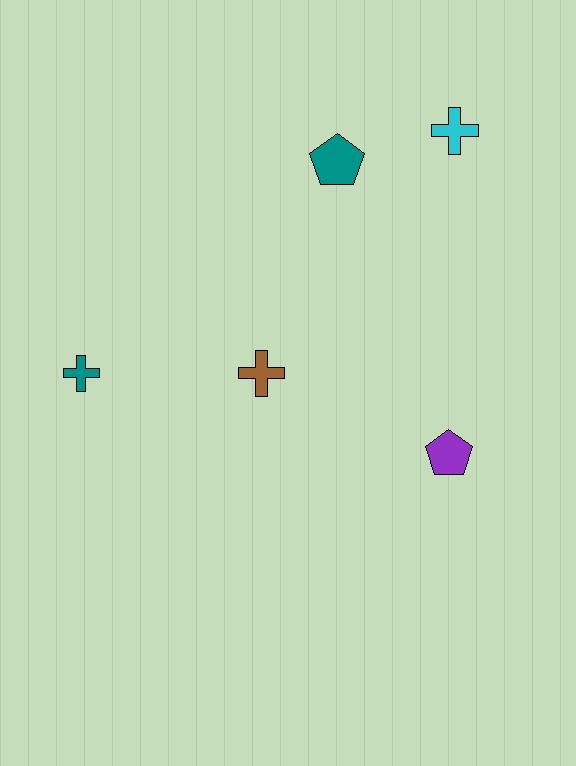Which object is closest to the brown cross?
The teal cross is closest to the brown cross.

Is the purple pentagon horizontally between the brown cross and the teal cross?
No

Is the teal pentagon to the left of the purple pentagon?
Yes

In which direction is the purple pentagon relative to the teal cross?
The purple pentagon is to the right of the teal cross.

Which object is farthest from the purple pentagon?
The teal cross is farthest from the purple pentagon.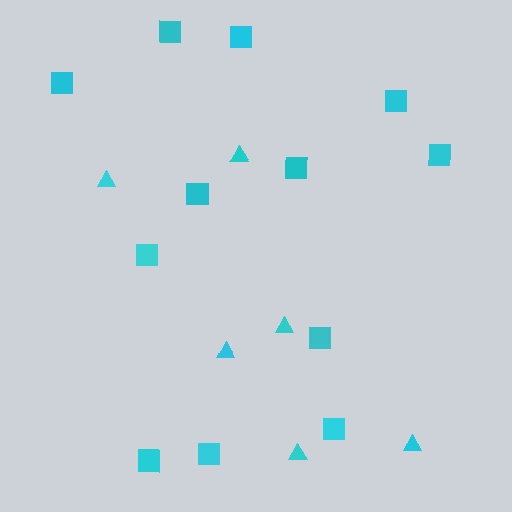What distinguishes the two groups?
There are 2 groups: one group of squares (12) and one group of triangles (6).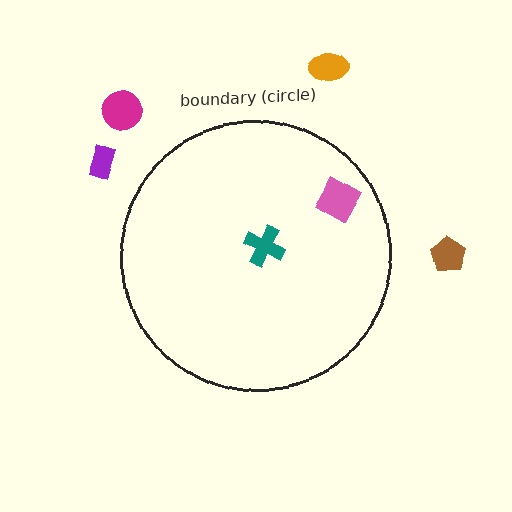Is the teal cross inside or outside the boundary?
Inside.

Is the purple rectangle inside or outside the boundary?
Outside.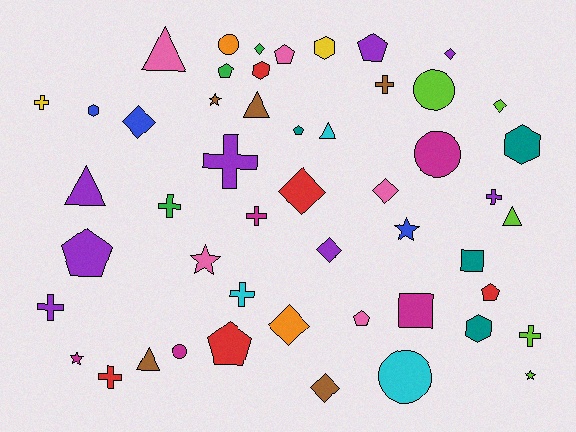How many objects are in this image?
There are 50 objects.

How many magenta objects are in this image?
There are 5 magenta objects.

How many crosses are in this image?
There are 10 crosses.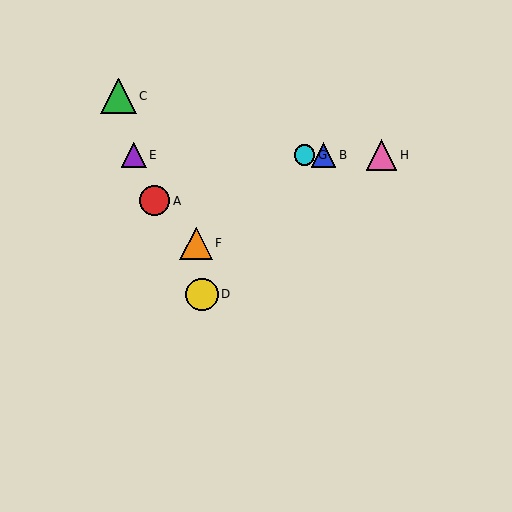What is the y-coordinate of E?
Object E is at y≈155.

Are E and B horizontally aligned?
Yes, both are at y≈155.